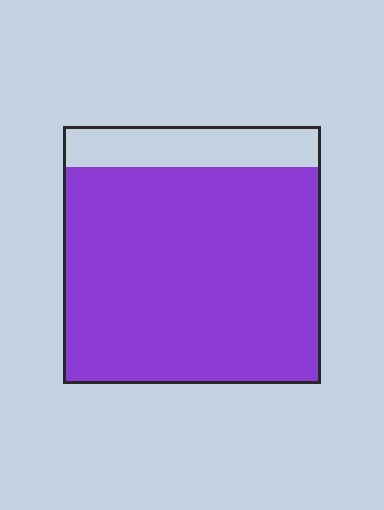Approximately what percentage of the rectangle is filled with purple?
Approximately 85%.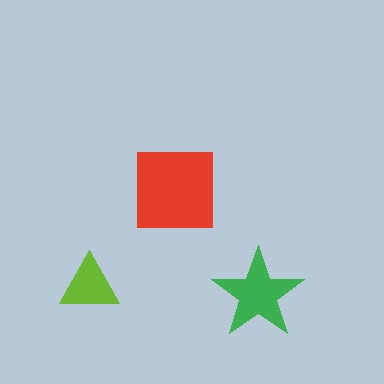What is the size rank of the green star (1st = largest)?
2nd.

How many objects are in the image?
There are 3 objects in the image.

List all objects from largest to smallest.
The red square, the green star, the lime triangle.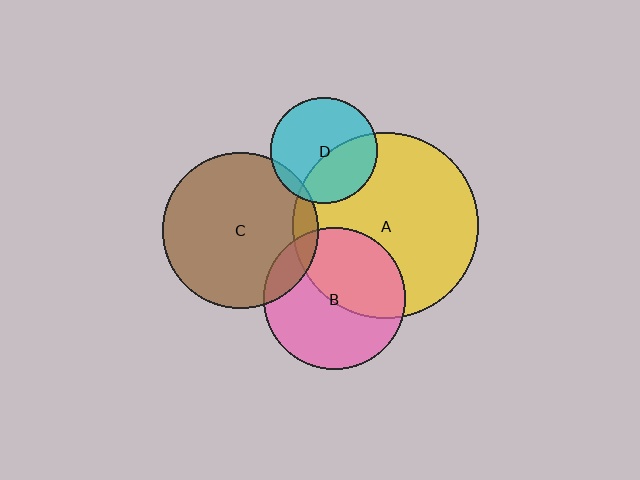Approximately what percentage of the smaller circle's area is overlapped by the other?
Approximately 15%.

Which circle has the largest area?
Circle A (yellow).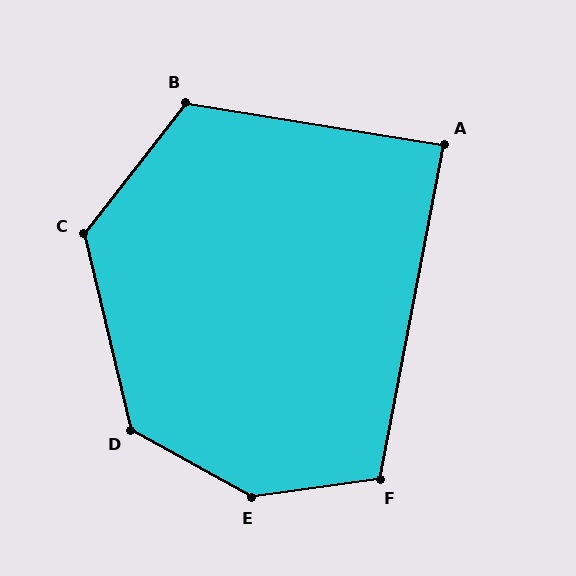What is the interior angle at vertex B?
Approximately 119 degrees (obtuse).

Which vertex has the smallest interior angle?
A, at approximately 88 degrees.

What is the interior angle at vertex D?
Approximately 132 degrees (obtuse).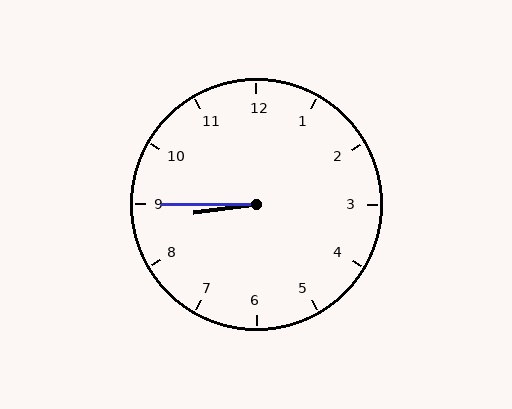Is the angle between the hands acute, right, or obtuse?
It is acute.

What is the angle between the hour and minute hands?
Approximately 8 degrees.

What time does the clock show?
8:45.